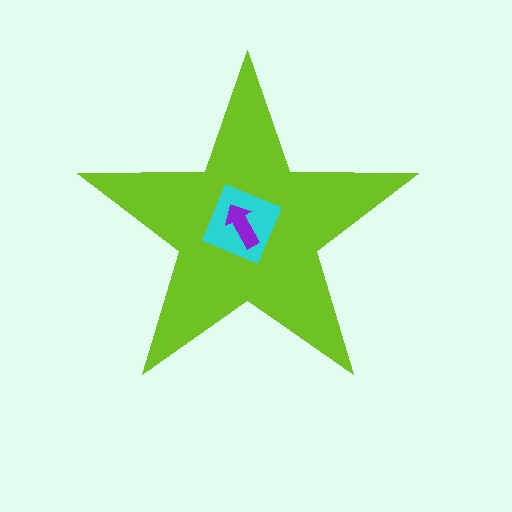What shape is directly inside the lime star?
The cyan diamond.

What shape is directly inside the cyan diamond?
The purple arrow.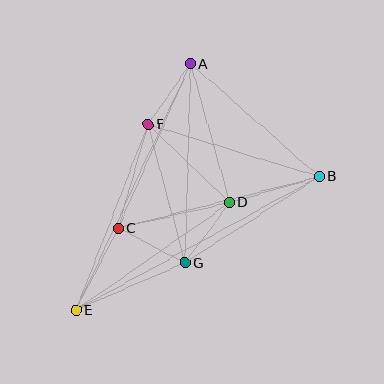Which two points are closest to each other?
Points A and F are closest to each other.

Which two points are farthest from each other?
Points B and E are farthest from each other.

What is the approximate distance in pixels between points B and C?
The distance between B and C is approximately 208 pixels.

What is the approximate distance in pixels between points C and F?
The distance between C and F is approximately 109 pixels.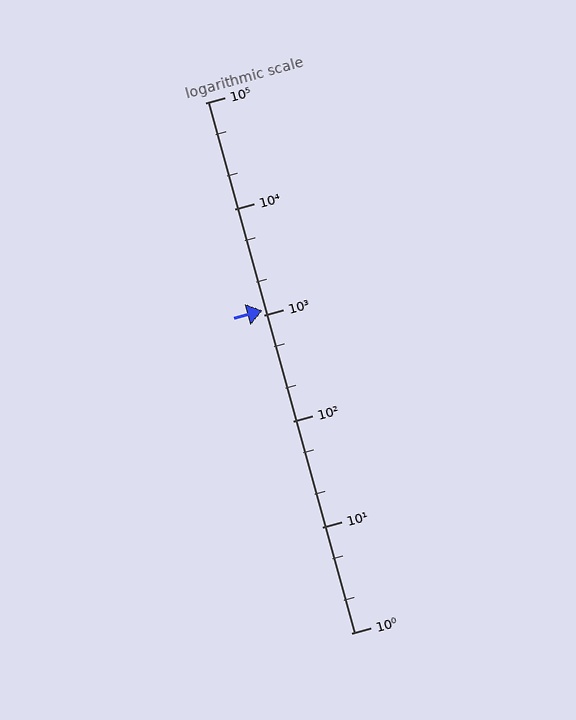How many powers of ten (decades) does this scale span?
The scale spans 5 decades, from 1 to 100000.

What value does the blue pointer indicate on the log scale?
The pointer indicates approximately 1100.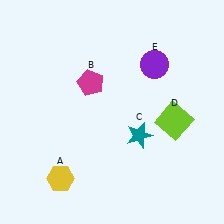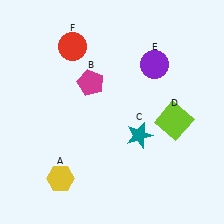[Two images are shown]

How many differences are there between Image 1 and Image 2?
There is 1 difference between the two images.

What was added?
A red circle (F) was added in Image 2.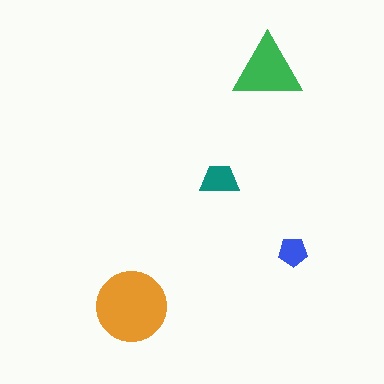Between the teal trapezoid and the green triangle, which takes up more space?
The green triangle.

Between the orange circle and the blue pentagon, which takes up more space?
The orange circle.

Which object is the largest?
The orange circle.